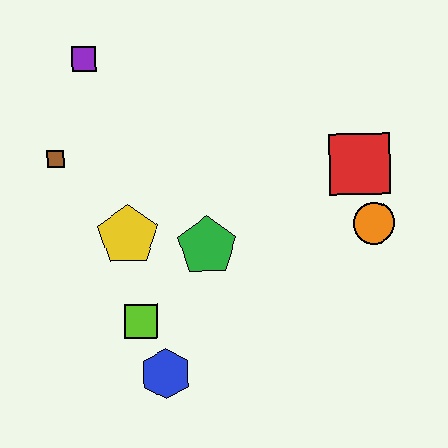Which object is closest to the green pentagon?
The yellow pentagon is closest to the green pentagon.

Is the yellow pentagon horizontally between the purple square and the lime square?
Yes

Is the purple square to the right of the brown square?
Yes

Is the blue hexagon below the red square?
Yes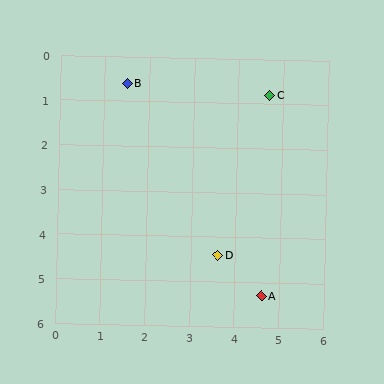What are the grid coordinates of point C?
Point C is at approximately (4.7, 0.8).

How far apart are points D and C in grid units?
Points D and C are about 3.8 grid units apart.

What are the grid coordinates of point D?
Point D is at approximately (3.6, 4.4).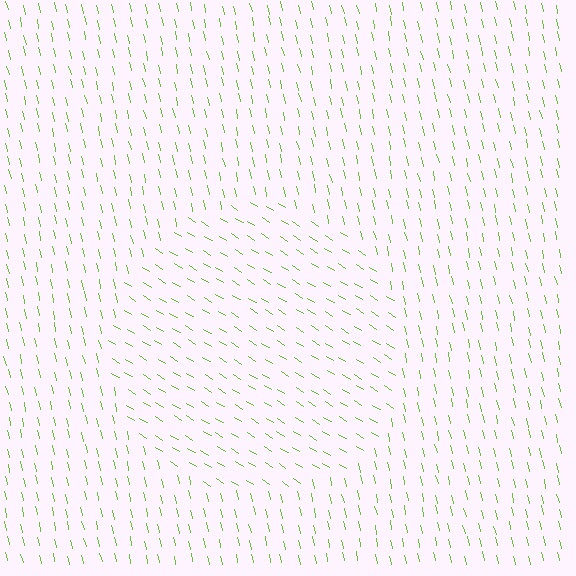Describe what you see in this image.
The image is filled with small lime line segments. A circle region in the image has lines oriented differently from the surrounding lines, creating a visible texture boundary.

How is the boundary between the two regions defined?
The boundary is defined purely by a change in line orientation (approximately 45 degrees difference). All lines are the same color and thickness.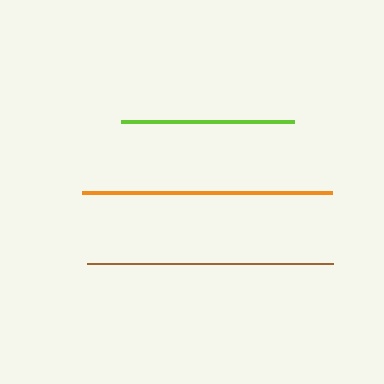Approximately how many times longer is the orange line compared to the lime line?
The orange line is approximately 1.4 times the length of the lime line.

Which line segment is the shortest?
The lime line is the shortest at approximately 173 pixels.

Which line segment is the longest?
The orange line is the longest at approximately 250 pixels.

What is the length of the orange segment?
The orange segment is approximately 250 pixels long.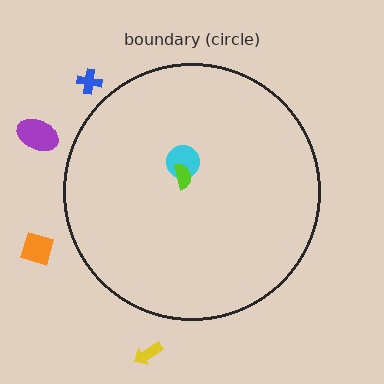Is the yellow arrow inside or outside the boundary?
Outside.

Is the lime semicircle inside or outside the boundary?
Inside.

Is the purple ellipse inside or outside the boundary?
Outside.